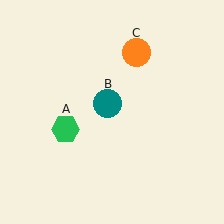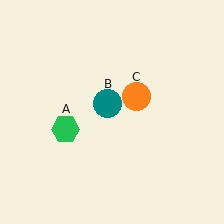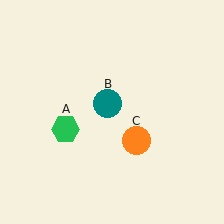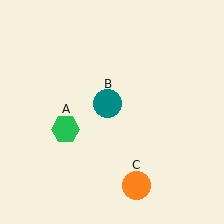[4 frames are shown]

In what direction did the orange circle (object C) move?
The orange circle (object C) moved down.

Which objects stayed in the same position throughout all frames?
Green hexagon (object A) and teal circle (object B) remained stationary.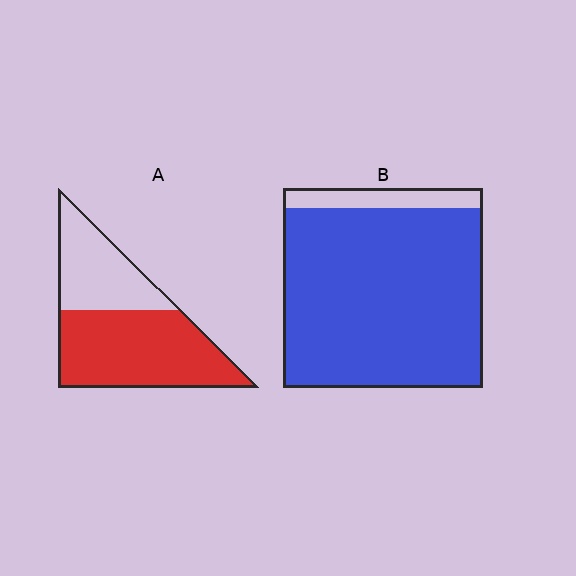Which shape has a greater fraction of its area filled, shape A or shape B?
Shape B.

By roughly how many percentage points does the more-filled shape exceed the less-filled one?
By roughly 25 percentage points (B over A).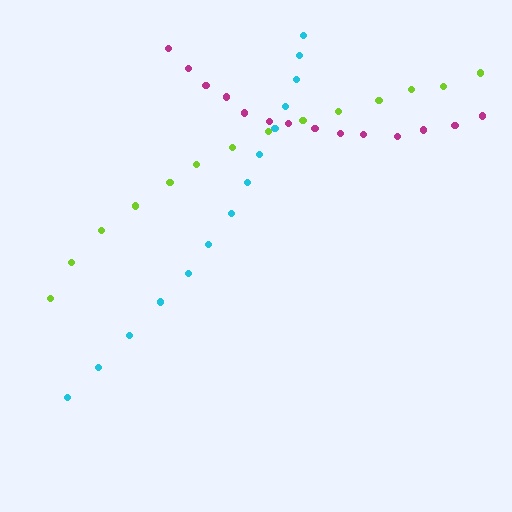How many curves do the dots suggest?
There are 3 distinct paths.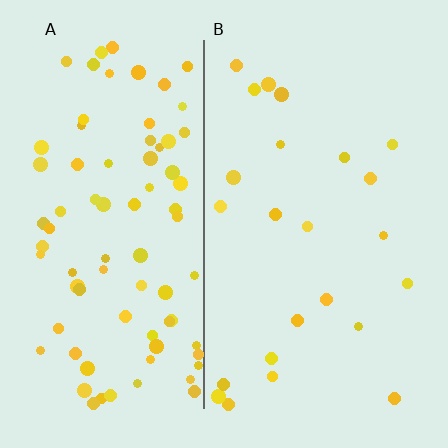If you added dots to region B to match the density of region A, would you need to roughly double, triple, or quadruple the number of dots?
Approximately triple.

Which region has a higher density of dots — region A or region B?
A (the left).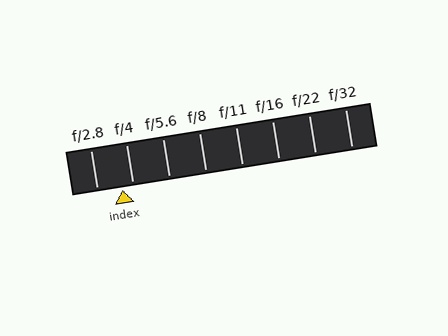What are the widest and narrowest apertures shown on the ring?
The widest aperture shown is f/2.8 and the narrowest is f/32.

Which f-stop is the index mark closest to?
The index mark is closest to f/4.